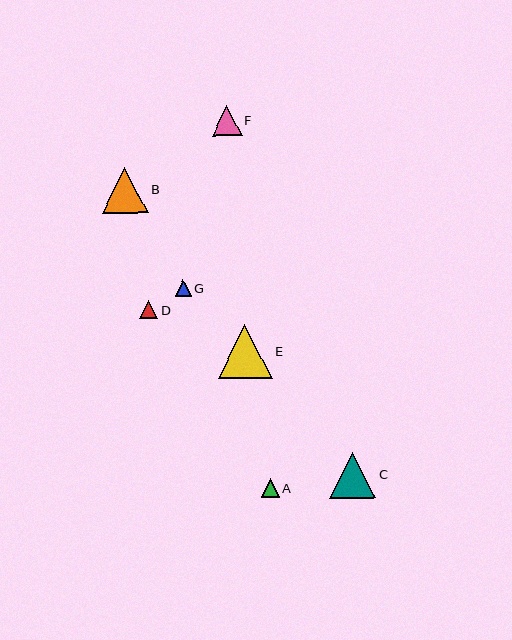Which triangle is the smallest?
Triangle G is the smallest with a size of approximately 16 pixels.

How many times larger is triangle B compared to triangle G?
Triangle B is approximately 2.9 times the size of triangle G.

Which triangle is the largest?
Triangle E is the largest with a size of approximately 54 pixels.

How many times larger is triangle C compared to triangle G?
Triangle C is approximately 2.9 times the size of triangle G.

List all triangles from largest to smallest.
From largest to smallest: E, C, B, F, D, A, G.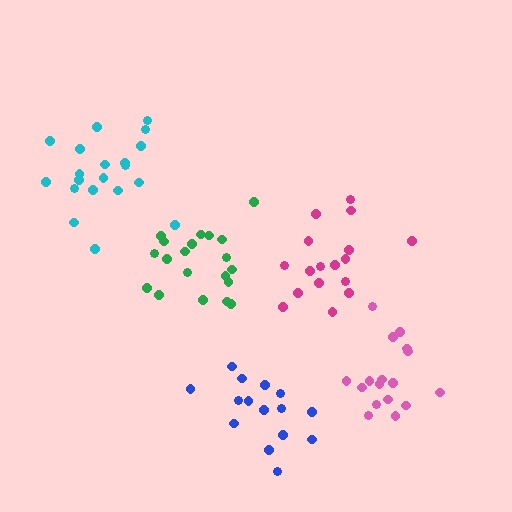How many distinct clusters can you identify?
There are 5 distinct clusters.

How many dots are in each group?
Group 1: 20 dots, Group 2: 20 dots, Group 3: 17 dots, Group 4: 17 dots, Group 5: 15 dots (89 total).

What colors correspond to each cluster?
The clusters are colored: cyan, green, magenta, pink, blue.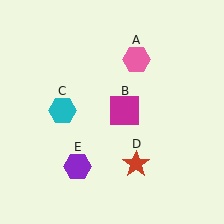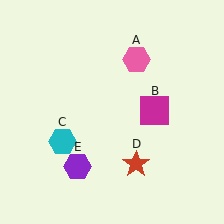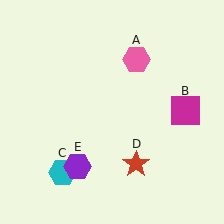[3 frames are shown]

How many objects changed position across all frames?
2 objects changed position: magenta square (object B), cyan hexagon (object C).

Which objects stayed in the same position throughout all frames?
Pink hexagon (object A) and red star (object D) and purple hexagon (object E) remained stationary.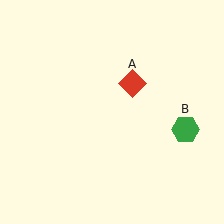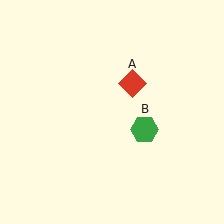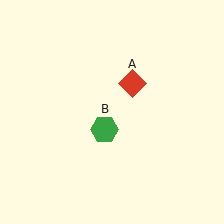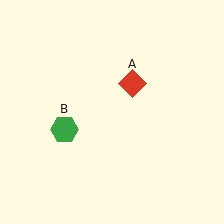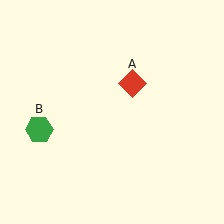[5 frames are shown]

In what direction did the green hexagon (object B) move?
The green hexagon (object B) moved left.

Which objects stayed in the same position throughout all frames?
Red diamond (object A) remained stationary.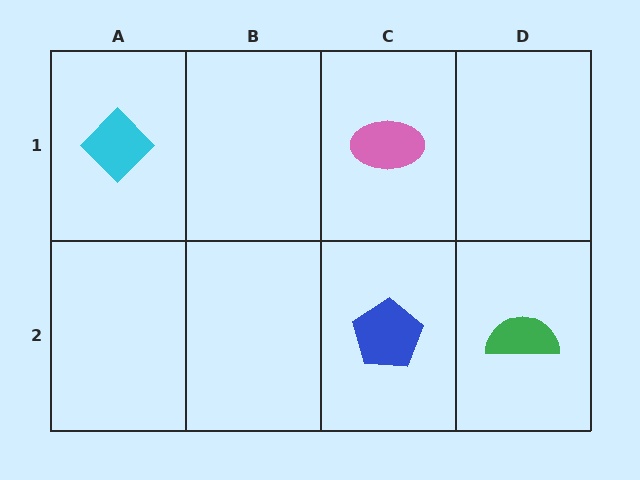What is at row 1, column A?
A cyan diamond.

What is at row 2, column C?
A blue pentagon.